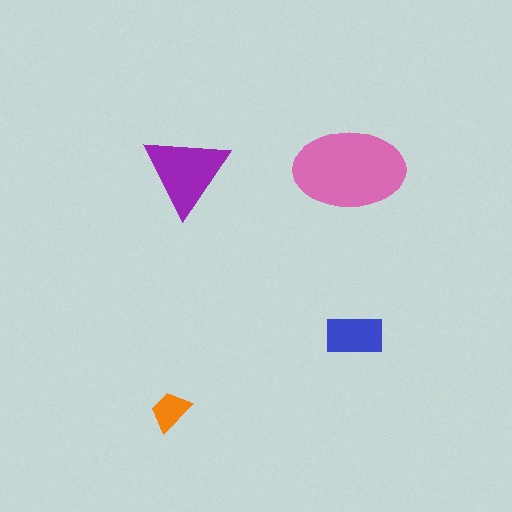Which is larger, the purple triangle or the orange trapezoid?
The purple triangle.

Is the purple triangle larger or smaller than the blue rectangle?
Larger.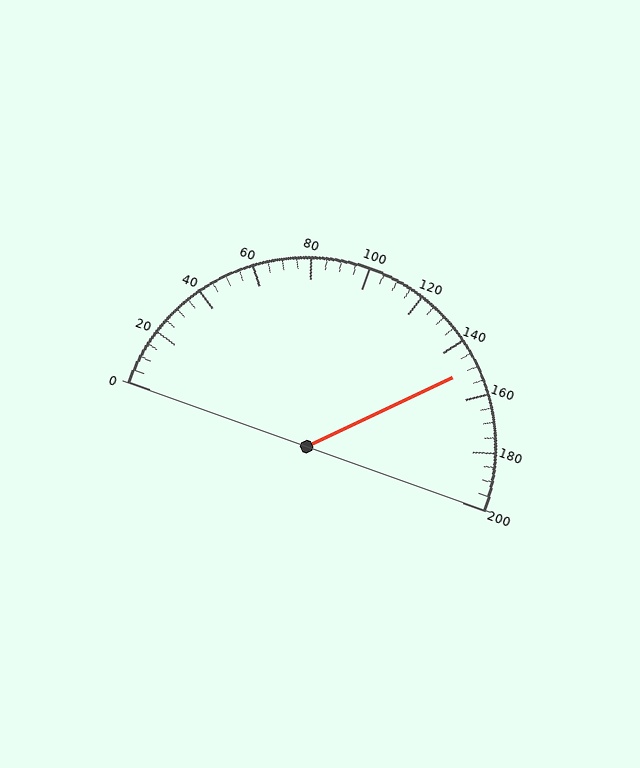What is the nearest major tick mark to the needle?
The nearest major tick mark is 160.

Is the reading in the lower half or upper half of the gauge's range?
The reading is in the upper half of the range (0 to 200).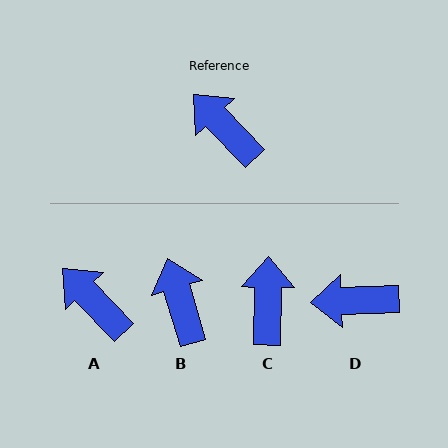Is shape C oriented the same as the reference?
No, it is off by about 45 degrees.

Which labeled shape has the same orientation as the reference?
A.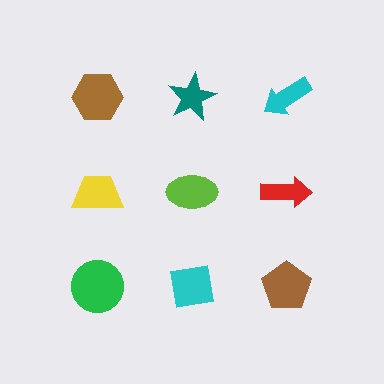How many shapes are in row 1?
3 shapes.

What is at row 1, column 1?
A brown hexagon.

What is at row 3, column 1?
A green circle.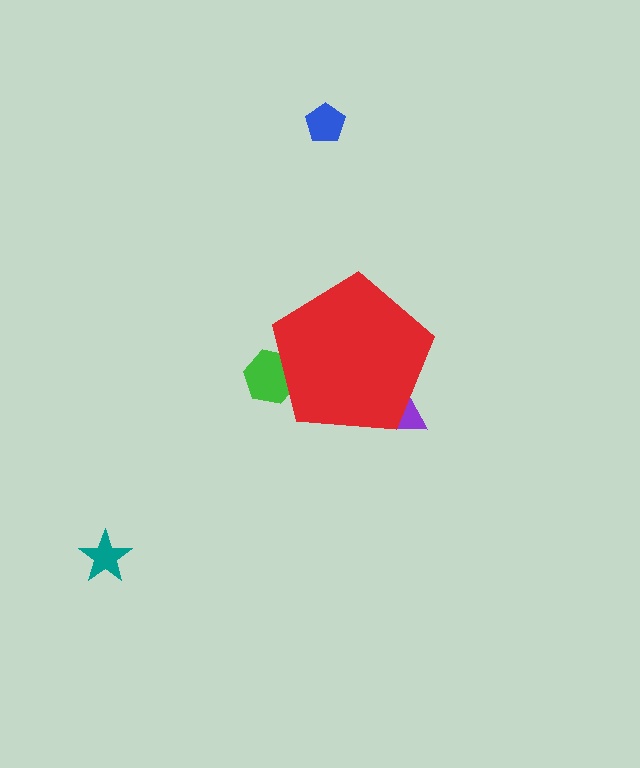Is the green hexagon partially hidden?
Yes, the green hexagon is partially hidden behind the red pentagon.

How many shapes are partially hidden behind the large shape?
2 shapes are partially hidden.